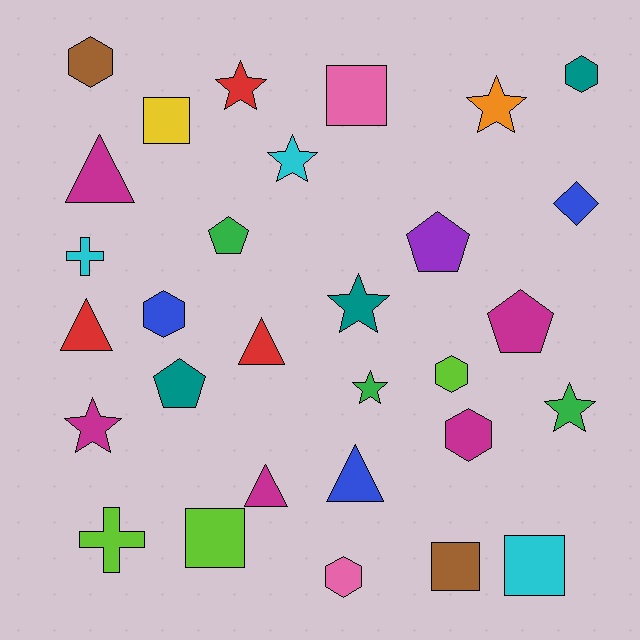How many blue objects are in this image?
There are 3 blue objects.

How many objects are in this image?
There are 30 objects.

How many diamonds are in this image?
There is 1 diamond.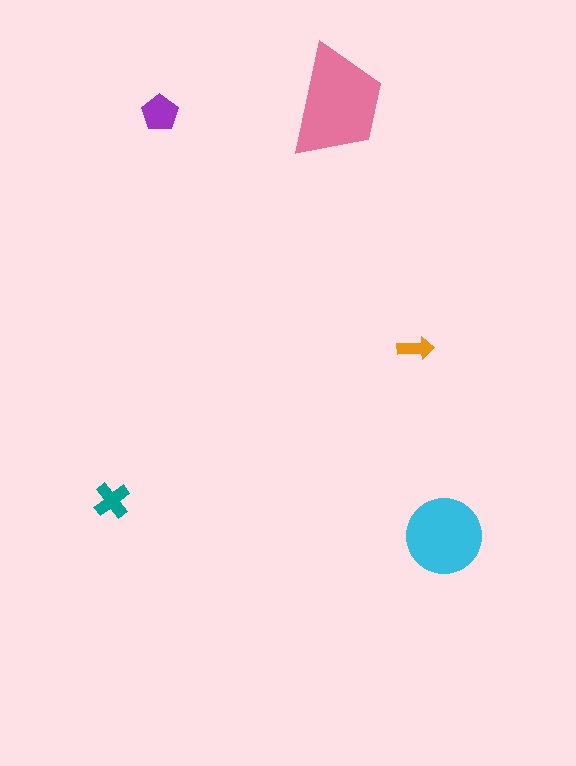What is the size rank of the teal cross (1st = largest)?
4th.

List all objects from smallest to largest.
The orange arrow, the teal cross, the purple pentagon, the cyan circle, the pink trapezoid.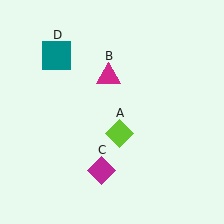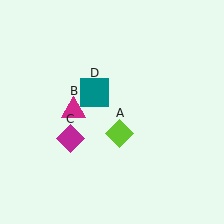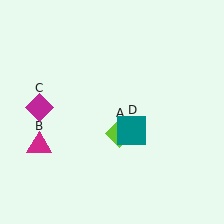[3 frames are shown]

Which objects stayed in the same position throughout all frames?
Lime diamond (object A) remained stationary.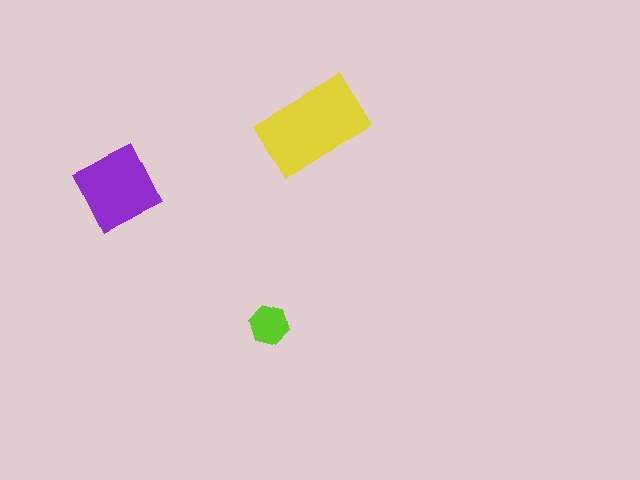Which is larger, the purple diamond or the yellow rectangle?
The yellow rectangle.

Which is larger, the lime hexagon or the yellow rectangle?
The yellow rectangle.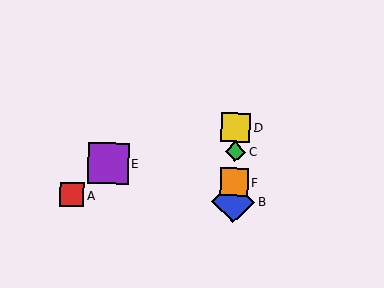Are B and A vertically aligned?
No, B is at x≈233 and A is at x≈72.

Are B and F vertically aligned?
Yes, both are at x≈233.